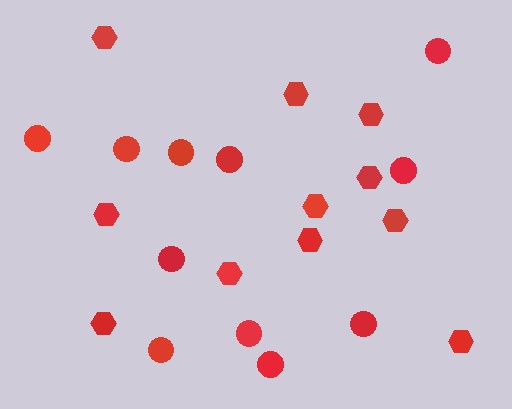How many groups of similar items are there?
There are 2 groups: one group of hexagons (11) and one group of circles (11).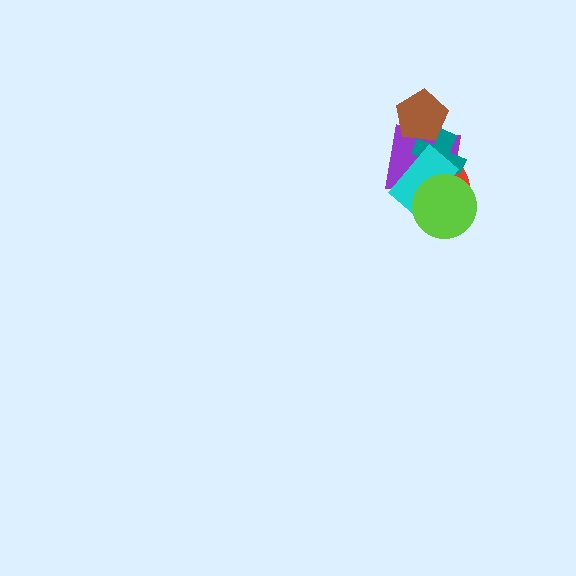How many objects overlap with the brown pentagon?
2 objects overlap with the brown pentagon.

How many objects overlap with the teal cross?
5 objects overlap with the teal cross.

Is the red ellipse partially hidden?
Yes, it is partially covered by another shape.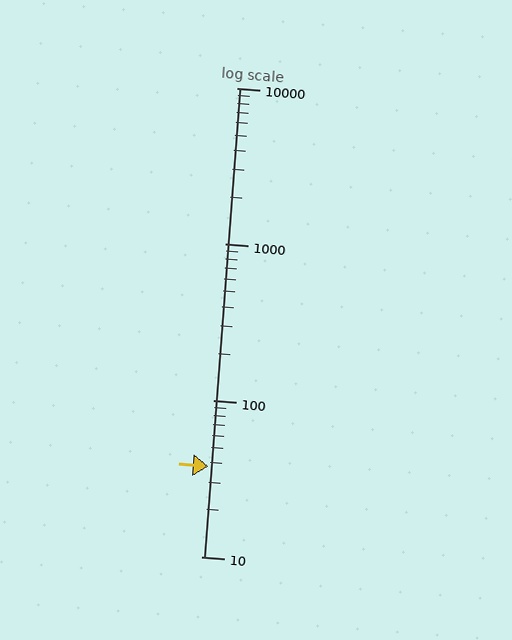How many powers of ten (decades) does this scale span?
The scale spans 3 decades, from 10 to 10000.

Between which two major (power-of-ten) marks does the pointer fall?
The pointer is between 10 and 100.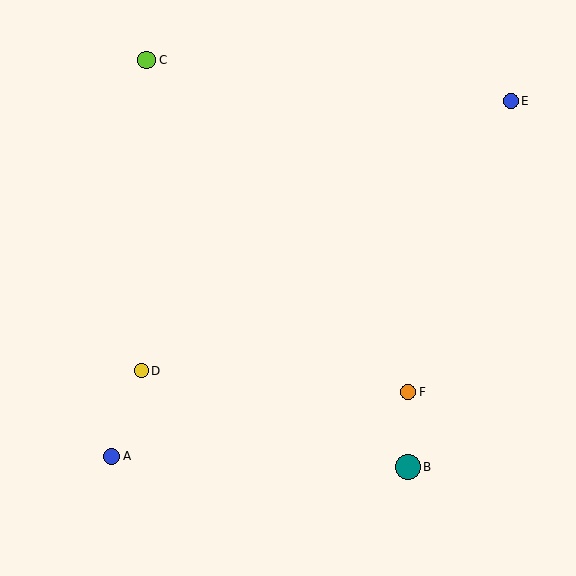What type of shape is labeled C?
Shape C is a lime circle.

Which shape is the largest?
The teal circle (labeled B) is the largest.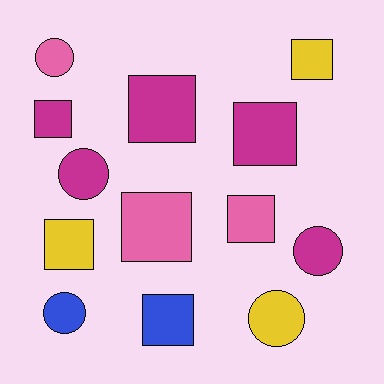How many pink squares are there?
There are 2 pink squares.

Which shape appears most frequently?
Square, with 8 objects.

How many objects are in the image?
There are 13 objects.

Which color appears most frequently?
Magenta, with 5 objects.